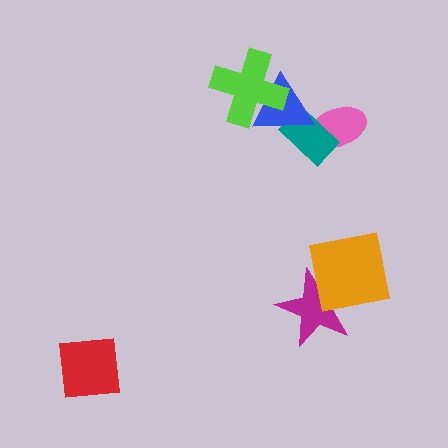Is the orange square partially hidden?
No, no other shape covers it.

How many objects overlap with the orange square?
1 object overlaps with the orange square.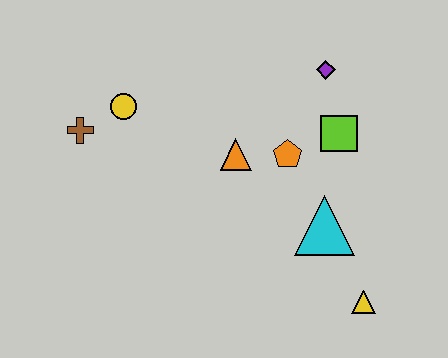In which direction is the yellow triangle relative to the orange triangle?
The yellow triangle is below the orange triangle.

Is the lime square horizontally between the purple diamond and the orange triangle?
No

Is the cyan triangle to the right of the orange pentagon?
Yes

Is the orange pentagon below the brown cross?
Yes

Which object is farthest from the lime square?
The brown cross is farthest from the lime square.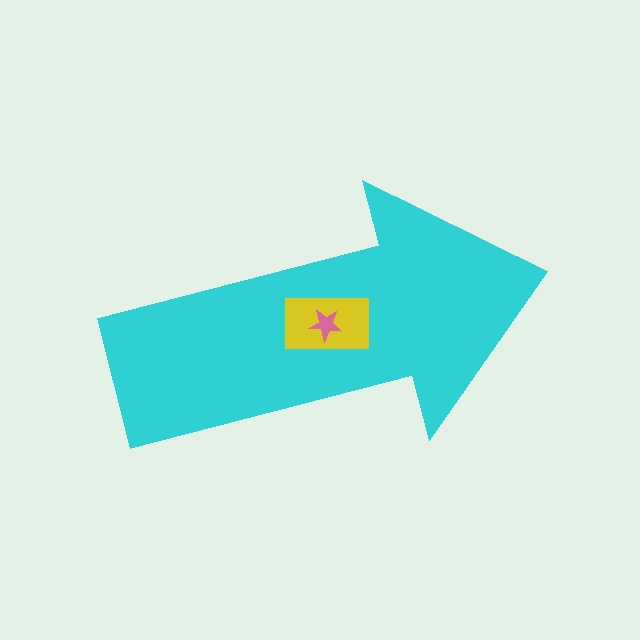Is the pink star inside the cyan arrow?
Yes.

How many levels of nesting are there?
3.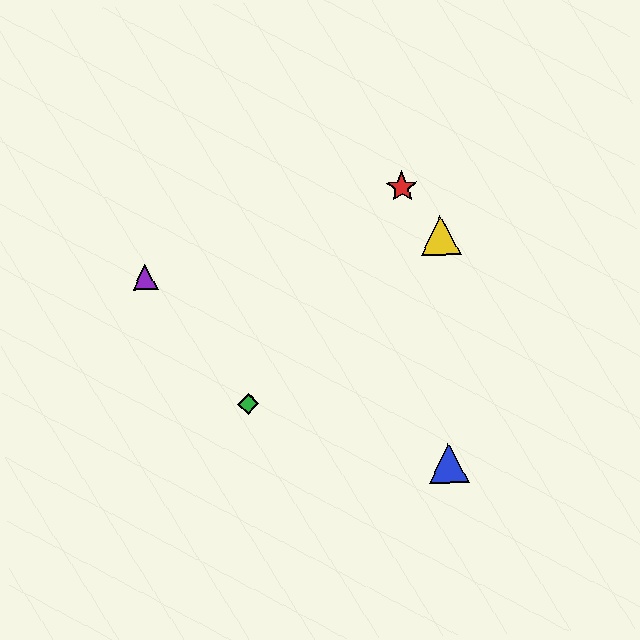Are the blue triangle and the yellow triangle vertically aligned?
Yes, both are at x≈449.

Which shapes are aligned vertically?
The blue triangle, the yellow triangle are aligned vertically.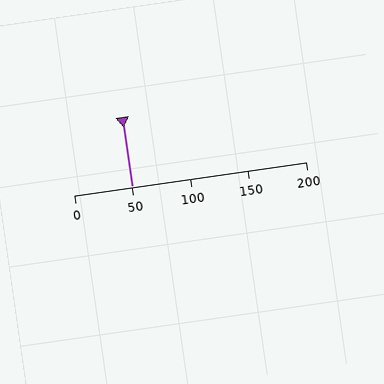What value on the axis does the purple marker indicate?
The marker indicates approximately 50.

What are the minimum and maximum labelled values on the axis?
The axis runs from 0 to 200.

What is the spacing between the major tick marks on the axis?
The major ticks are spaced 50 apart.